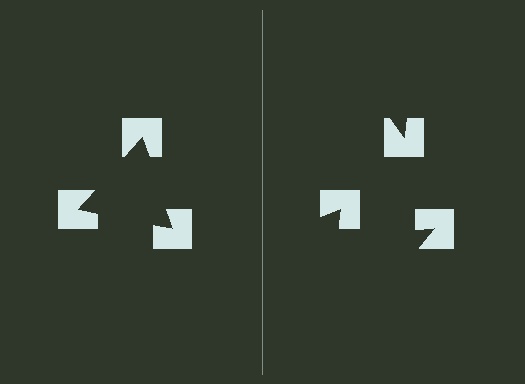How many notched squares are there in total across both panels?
6 — 3 on each side.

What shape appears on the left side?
An illusory triangle.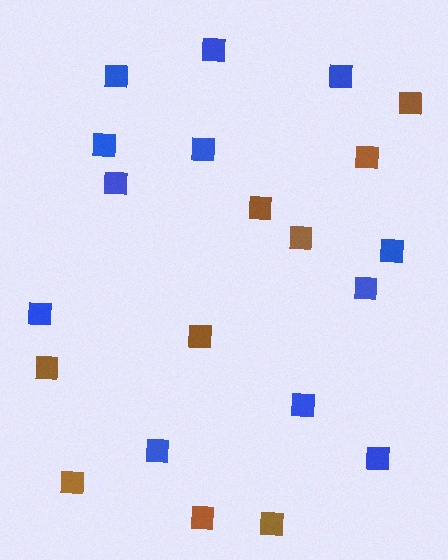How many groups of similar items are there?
There are 2 groups: one group of brown squares (9) and one group of blue squares (12).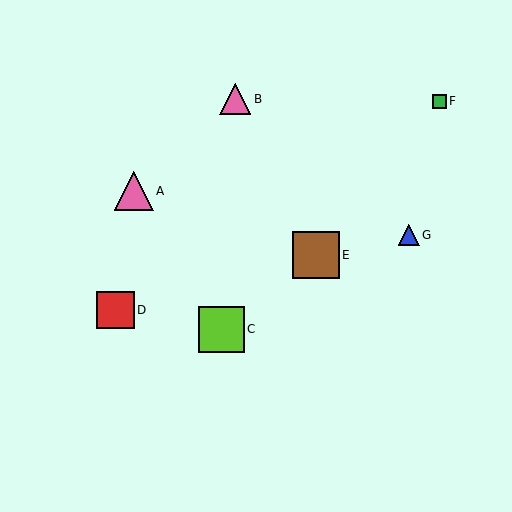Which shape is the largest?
The brown square (labeled E) is the largest.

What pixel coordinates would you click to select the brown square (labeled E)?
Click at (316, 255) to select the brown square E.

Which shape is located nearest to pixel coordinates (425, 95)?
The green square (labeled F) at (439, 101) is nearest to that location.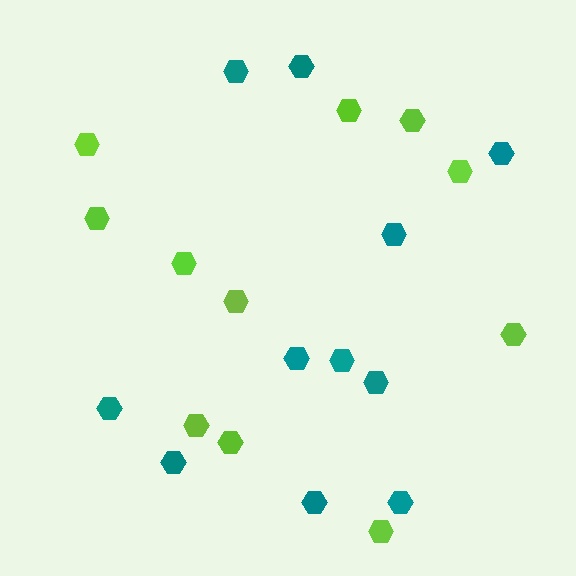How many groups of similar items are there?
There are 2 groups: one group of lime hexagons (11) and one group of teal hexagons (11).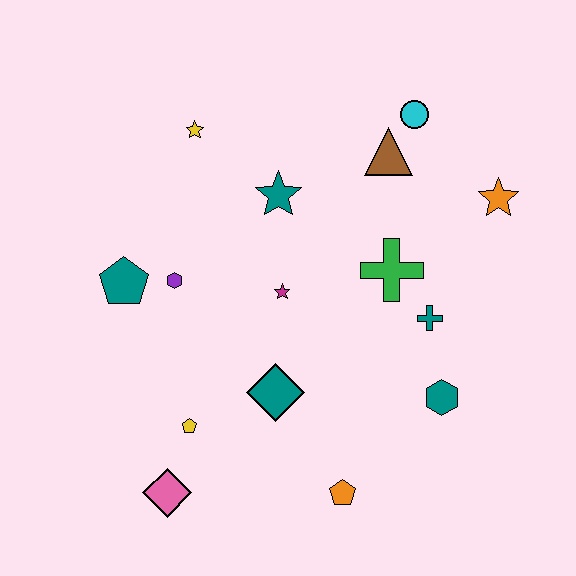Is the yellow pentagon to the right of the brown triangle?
No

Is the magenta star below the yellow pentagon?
No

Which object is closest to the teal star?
The magenta star is closest to the teal star.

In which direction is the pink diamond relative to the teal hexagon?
The pink diamond is to the left of the teal hexagon.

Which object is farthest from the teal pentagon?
The orange star is farthest from the teal pentagon.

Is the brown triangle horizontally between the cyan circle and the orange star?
No